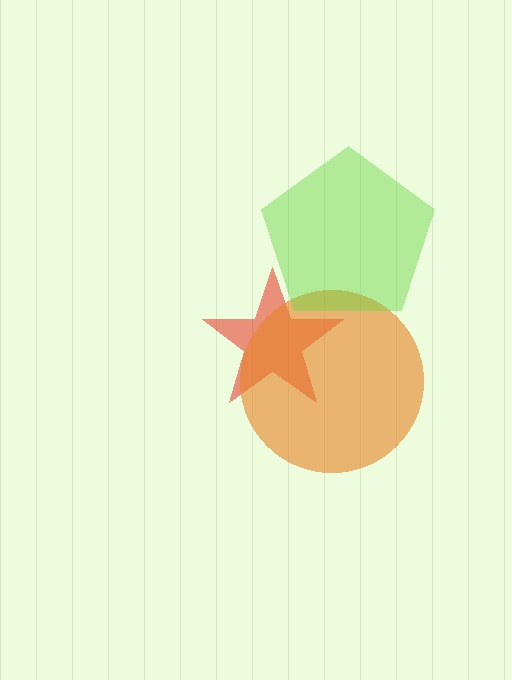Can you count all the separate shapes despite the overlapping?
Yes, there are 3 separate shapes.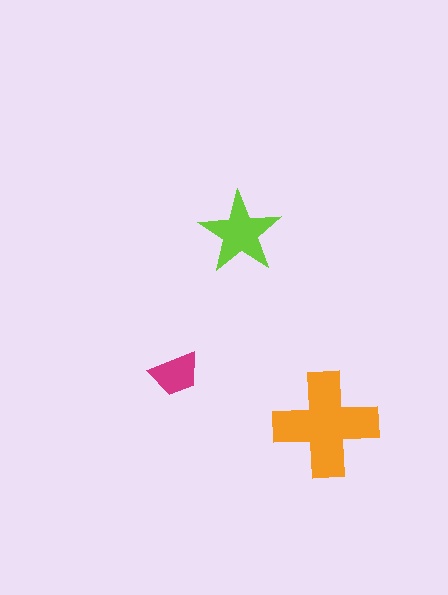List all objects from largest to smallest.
The orange cross, the lime star, the magenta trapezoid.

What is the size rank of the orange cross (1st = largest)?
1st.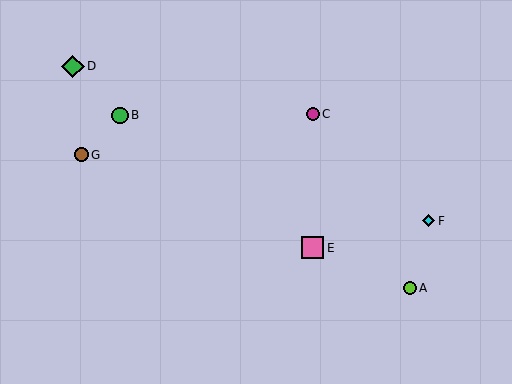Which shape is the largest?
The green diamond (labeled D) is the largest.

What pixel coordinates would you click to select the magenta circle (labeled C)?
Click at (313, 114) to select the magenta circle C.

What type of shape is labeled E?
Shape E is a pink square.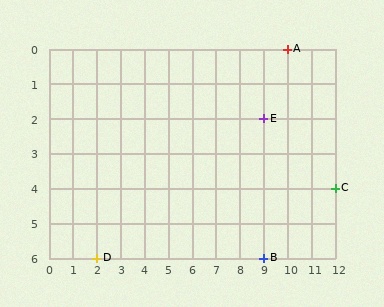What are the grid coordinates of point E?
Point E is at grid coordinates (9, 2).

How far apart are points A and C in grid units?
Points A and C are 2 columns and 4 rows apart (about 4.5 grid units diagonally).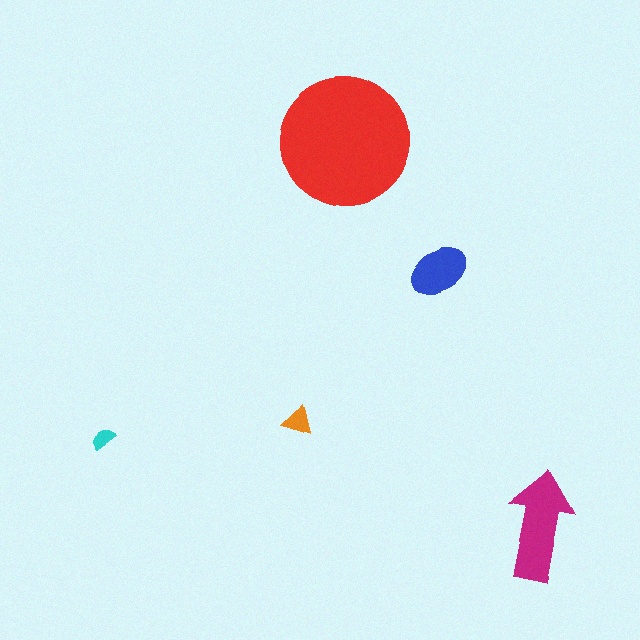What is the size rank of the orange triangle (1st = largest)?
4th.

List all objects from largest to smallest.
The red circle, the magenta arrow, the blue ellipse, the orange triangle, the cyan semicircle.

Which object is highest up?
The red circle is topmost.